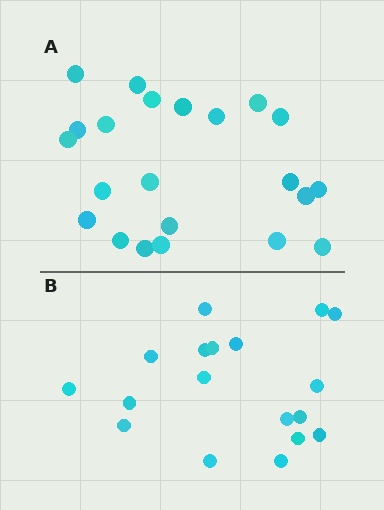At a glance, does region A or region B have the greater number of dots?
Region A (the top region) has more dots.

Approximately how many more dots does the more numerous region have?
Region A has about 4 more dots than region B.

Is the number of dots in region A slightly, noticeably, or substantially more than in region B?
Region A has only slightly more — the two regions are fairly close. The ratio is roughly 1.2 to 1.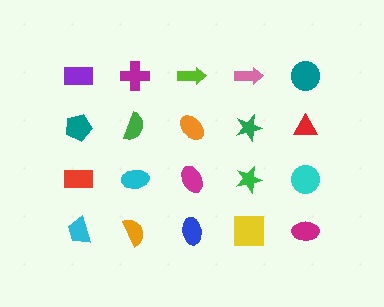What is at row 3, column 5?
A cyan circle.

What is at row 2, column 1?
A teal pentagon.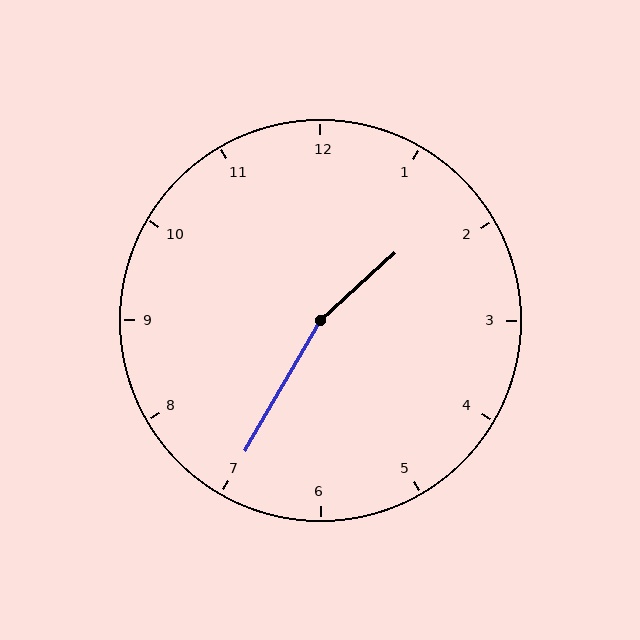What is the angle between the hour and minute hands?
Approximately 162 degrees.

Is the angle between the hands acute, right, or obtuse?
It is obtuse.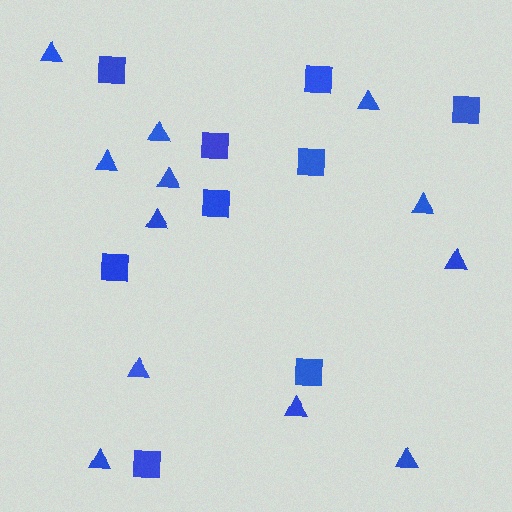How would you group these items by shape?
There are 2 groups: one group of squares (9) and one group of triangles (12).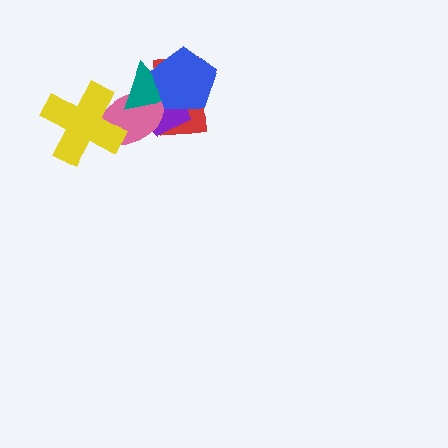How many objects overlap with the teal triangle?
4 objects overlap with the teal triangle.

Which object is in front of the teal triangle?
The blue pentagon is in front of the teal triangle.